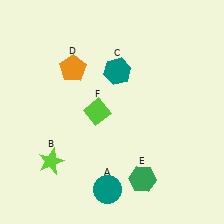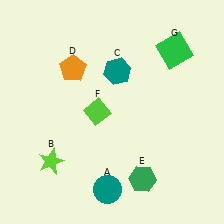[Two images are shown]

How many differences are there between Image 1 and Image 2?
There is 1 difference between the two images.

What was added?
A green square (G) was added in Image 2.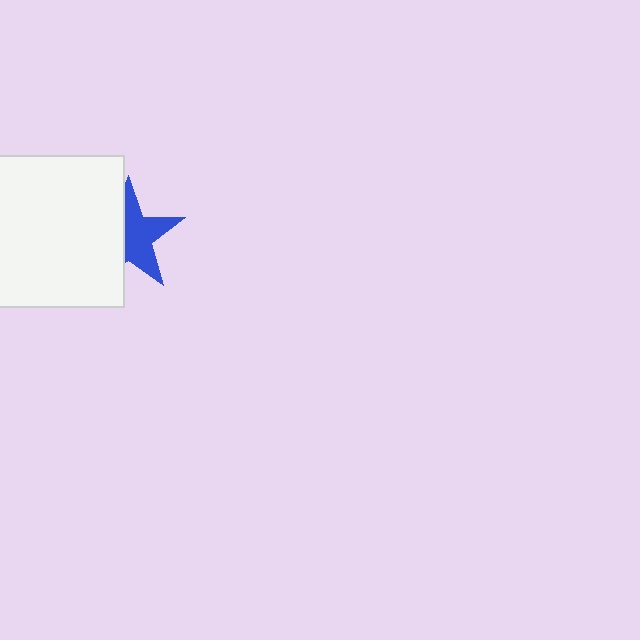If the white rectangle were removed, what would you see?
You would see the complete blue star.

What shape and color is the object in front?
The object in front is a white rectangle.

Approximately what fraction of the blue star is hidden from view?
Roughly 45% of the blue star is hidden behind the white rectangle.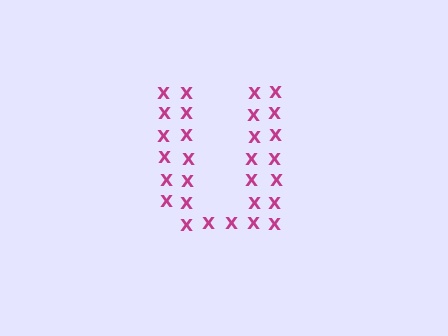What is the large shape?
The large shape is the letter U.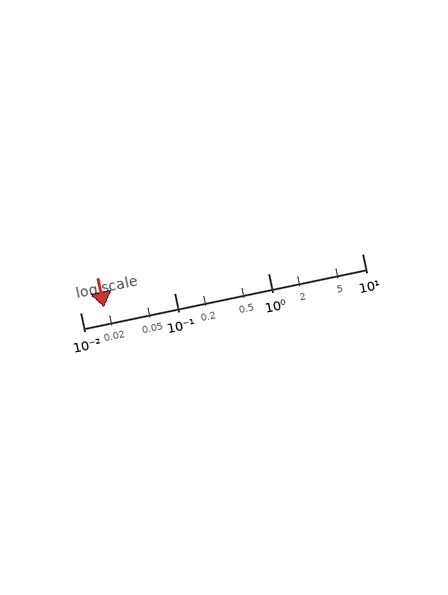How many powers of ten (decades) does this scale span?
The scale spans 3 decades, from 0.01 to 10.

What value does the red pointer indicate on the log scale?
The pointer indicates approximately 0.018.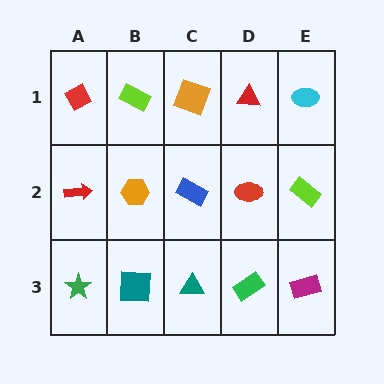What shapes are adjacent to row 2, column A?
A red diamond (row 1, column A), a green star (row 3, column A), an orange hexagon (row 2, column B).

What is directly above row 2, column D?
A red triangle.